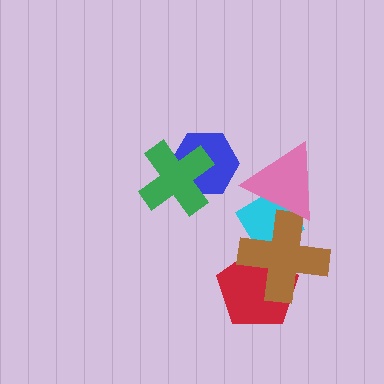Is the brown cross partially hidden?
Yes, it is partially covered by another shape.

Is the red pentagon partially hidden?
Yes, it is partially covered by another shape.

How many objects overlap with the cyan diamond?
3 objects overlap with the cyan diamond.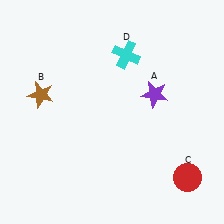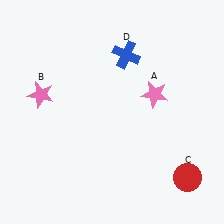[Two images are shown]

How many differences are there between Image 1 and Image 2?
There are 3 differences between the two images.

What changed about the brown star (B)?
In Image 1, B is brown. In Image 2, it changed to pink.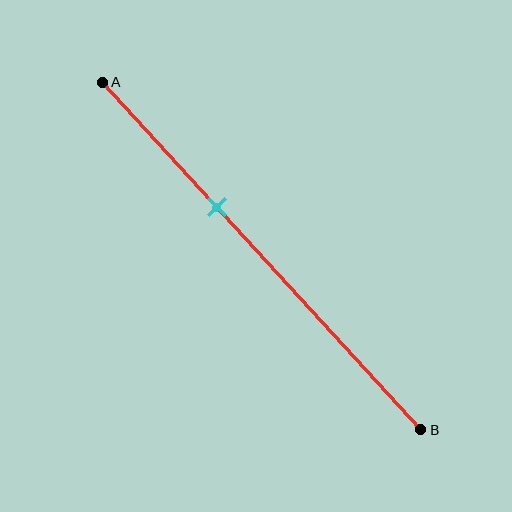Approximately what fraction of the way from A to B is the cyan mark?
The cyan mark is approximately 35% of the way from A to B.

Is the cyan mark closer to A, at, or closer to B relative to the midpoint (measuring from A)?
The cyan mark is closer to point A than the midpoint of segment AB.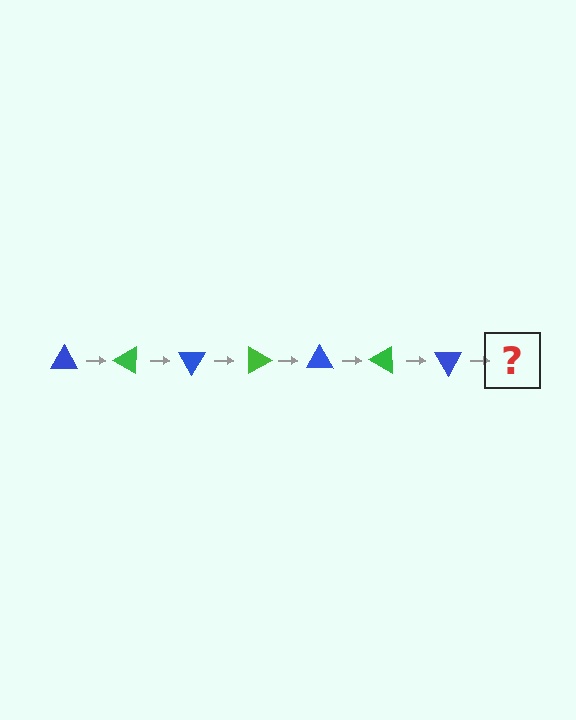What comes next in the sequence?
The next element should be a green triangle, rotated 210 degrees from the start.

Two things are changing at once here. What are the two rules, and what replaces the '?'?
The two rules are that it rotates 30 degrees each step and the color cycles through blue and green. The '?' should be a green triangle, rotated 210 degrees from the start.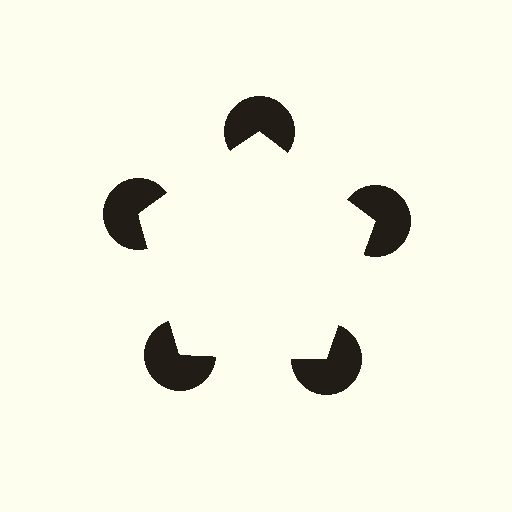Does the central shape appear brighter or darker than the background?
It typically appears slightly brighter than the background, even though no actual brightness change is drawn.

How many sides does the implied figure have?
5 sides.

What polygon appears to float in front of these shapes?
An illusory pentagon — its edges are inferred from the aligned wedge cuts in the pac-man discs, not physically drawn.